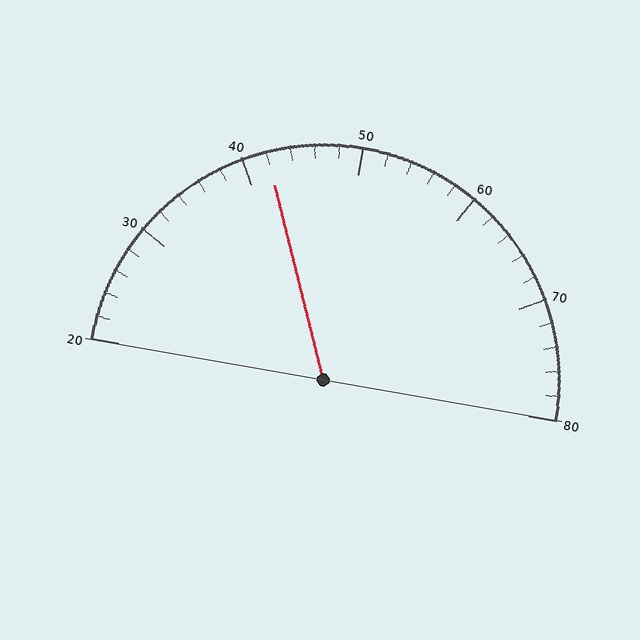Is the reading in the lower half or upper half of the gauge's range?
The reading is in the lower half of the range (20 to 80).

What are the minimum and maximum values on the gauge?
The gauge ranges from 20 to 80.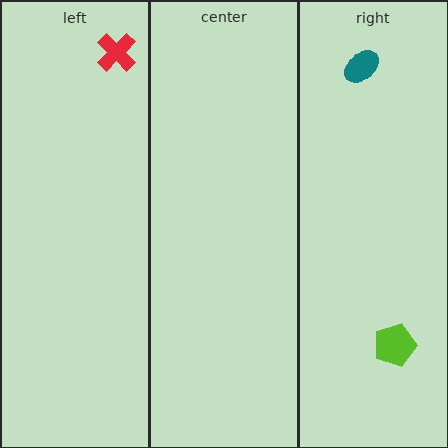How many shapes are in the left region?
1.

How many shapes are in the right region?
2.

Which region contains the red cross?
The left region.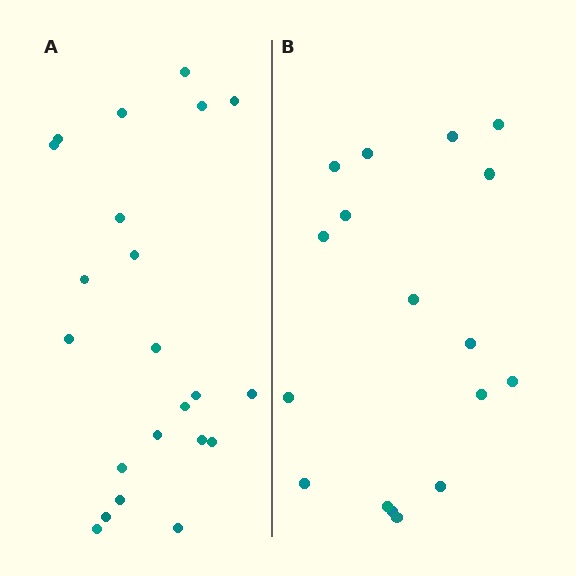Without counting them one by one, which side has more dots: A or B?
Region A (the left region) has more dots.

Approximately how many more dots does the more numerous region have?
Region A has about 5 more dots than region B.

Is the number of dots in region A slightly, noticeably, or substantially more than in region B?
Region A has noticeably more, but not dramatically so. The ratio is roughly 1.3 to 1.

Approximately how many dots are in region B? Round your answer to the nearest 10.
About 20 dots. (The exact count is 17, which rounds to 20.)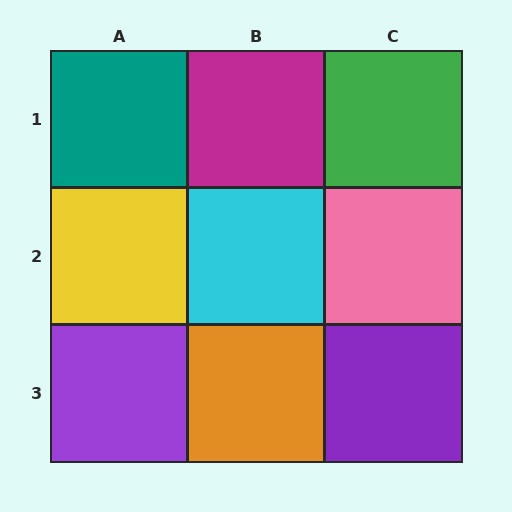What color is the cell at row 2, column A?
Yellow.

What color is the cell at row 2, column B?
Cyan.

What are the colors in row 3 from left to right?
Purple, orange, purple.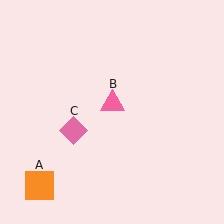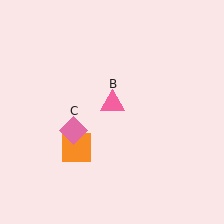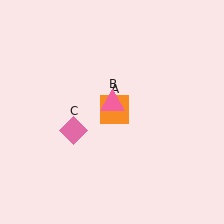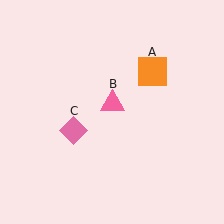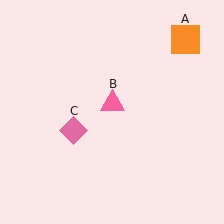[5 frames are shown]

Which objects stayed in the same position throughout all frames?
Pink triangle (object B) and pink diamond (object C) remained stationary.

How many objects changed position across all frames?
1 object changed position: orange square (object A).